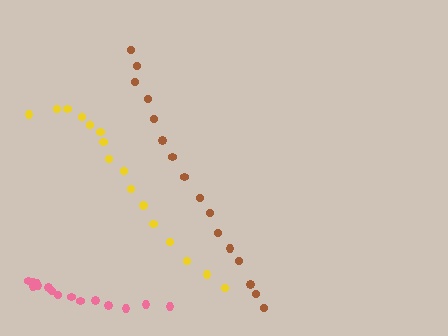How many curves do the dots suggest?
There are 3 distinct paths.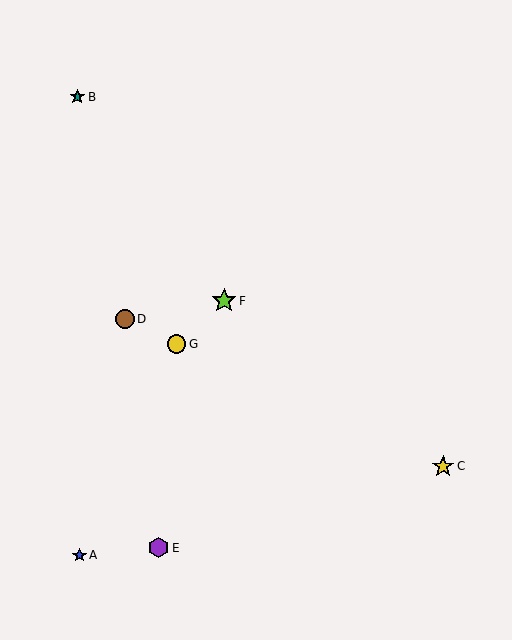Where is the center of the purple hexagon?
The center of the purple hexagon is at (158, 548).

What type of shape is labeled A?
Shape A is a blue star.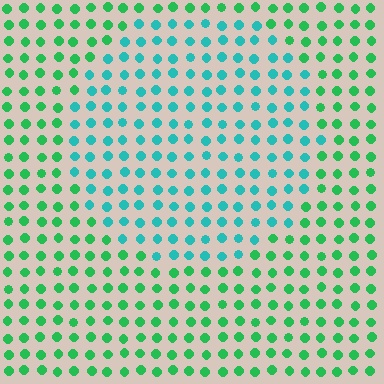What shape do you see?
I see a circle.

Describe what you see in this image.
The image is filled with small green elements in a uniform arrangement. A circle-shaped region is visible where the elements are tinted to a slightly different hue, forming a subtle color boundary.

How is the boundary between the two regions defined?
The boundary is defined purely by a slight shift in hue (about 40 degrees). Spacing, size, and orientation are identical on both sides.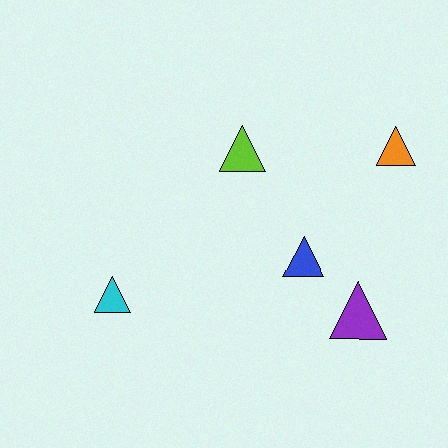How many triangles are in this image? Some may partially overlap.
There are 5 triangles.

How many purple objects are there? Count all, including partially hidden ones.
There is 1 purple object.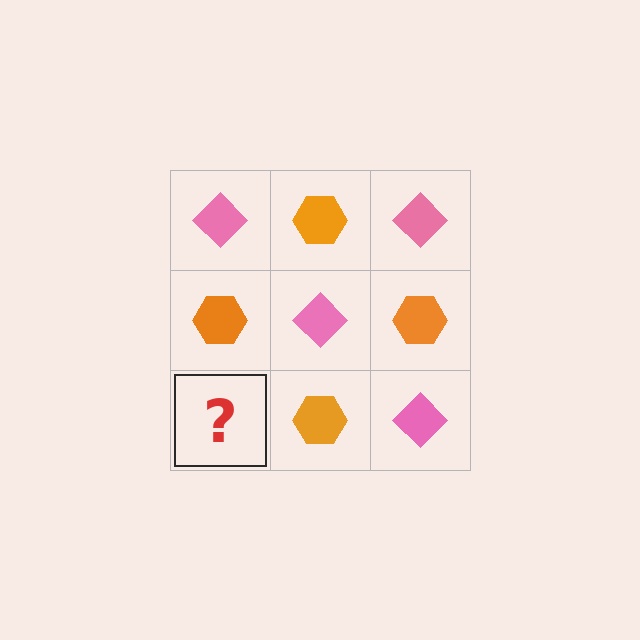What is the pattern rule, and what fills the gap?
The rule is that it alternates pink diamond and orange hexagon in a checkerboard pattern. The gap should be filled with a pink diamond.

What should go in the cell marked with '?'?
The missing cell should contain a pink diamond.